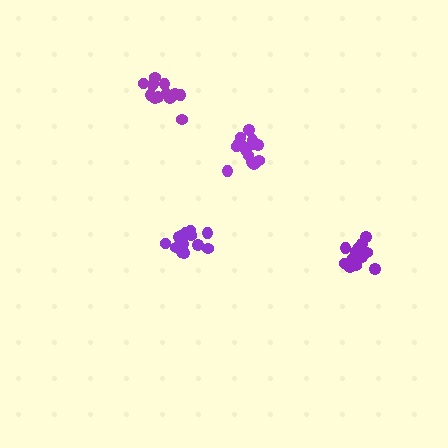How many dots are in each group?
Group 1: 14 dots, Group 2: 13 dots, Group 3: 15 dots, Group 4: 13 dots (55 total).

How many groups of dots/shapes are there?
There are 4 groups.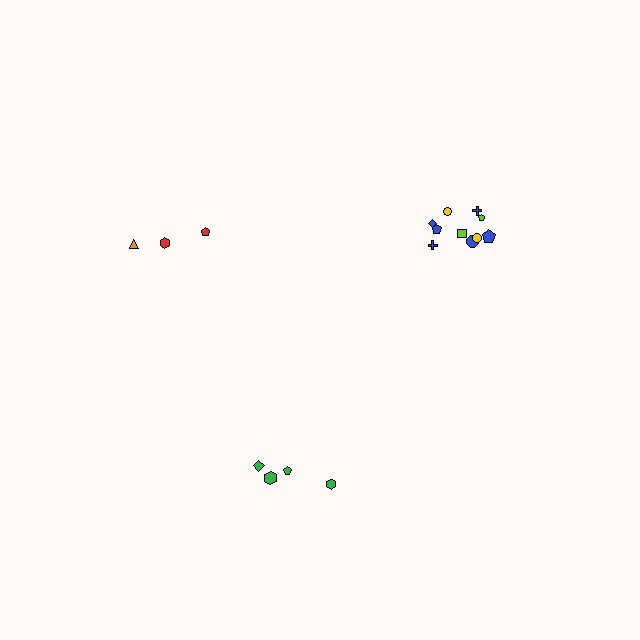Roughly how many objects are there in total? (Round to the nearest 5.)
Roughly 15 objects in total.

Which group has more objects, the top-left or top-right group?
The top-right group.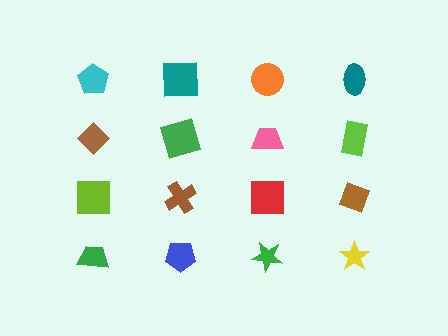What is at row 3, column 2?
A brown cross.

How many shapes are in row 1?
4 shapes.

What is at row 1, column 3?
An orange circle.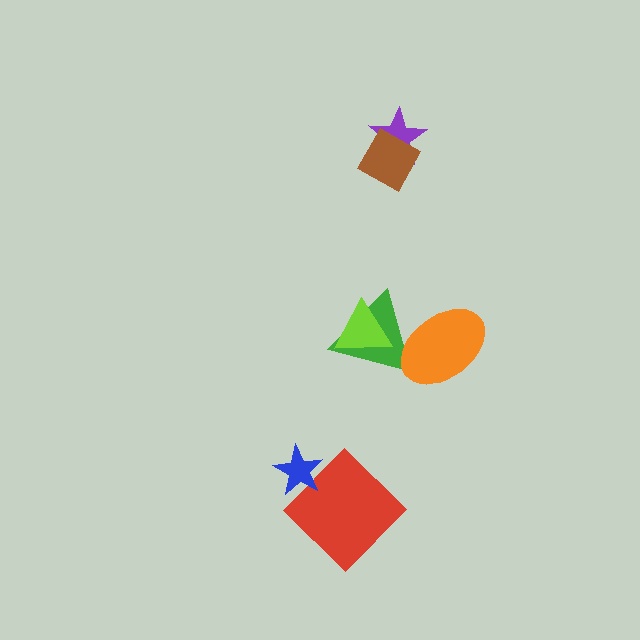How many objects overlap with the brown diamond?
1 object overlaps with the brown diamond.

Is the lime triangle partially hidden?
No, no other shape covers it.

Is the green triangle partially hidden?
Yes, it is partially covered by another shape.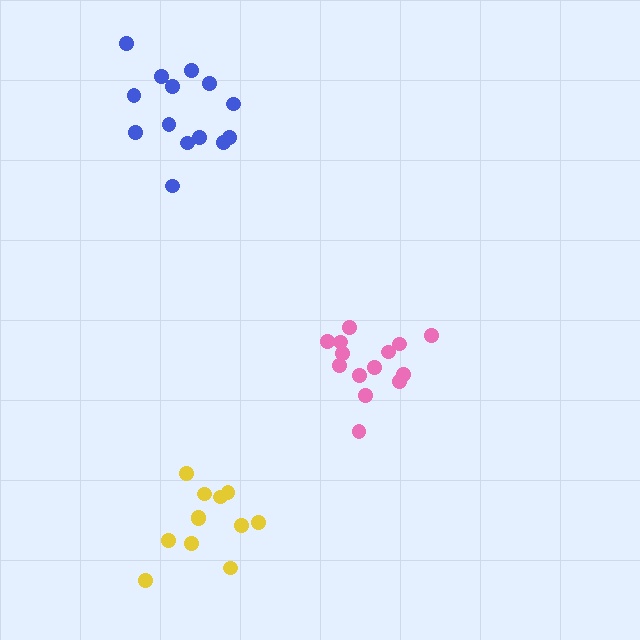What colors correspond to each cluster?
The clusters are colored: blue, pink, yellow.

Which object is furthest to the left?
The blue cluster is leftmost.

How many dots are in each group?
Group 1: 14 dots, Group 2: 14 dots, Group 3: 12 dots (40 total).